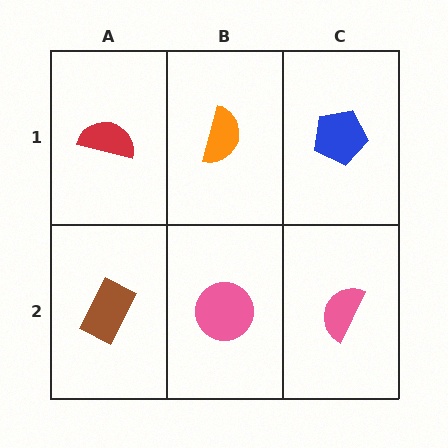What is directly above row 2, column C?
A blue pentagon.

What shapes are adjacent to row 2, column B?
An orange semicircle (row 1, column B), a brown rectangle (row 2, column A), a pink semicircle (row 2, column C).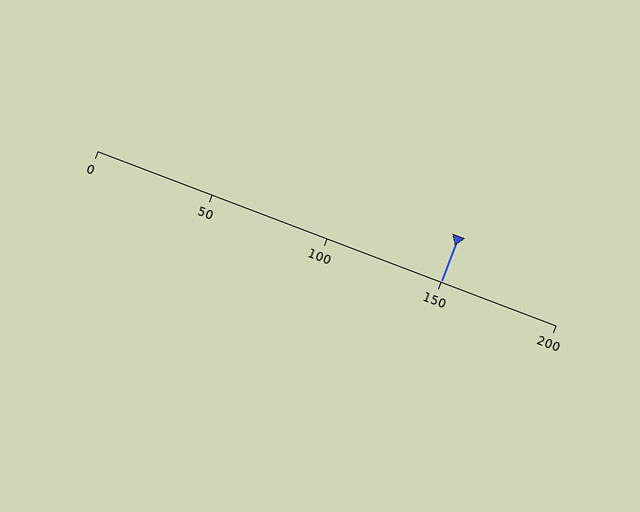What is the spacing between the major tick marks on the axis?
The major ticks are spaced 50 apart.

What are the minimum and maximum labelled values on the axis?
The axis runs from 0 to 200.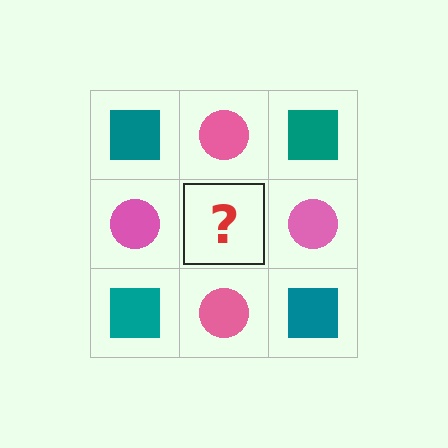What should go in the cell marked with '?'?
The missing cell should contain a teal square.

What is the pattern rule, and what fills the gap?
The rule is that it alternates teal square and pink circle in a checkerboard pattern. The gap should be filled with a teal square.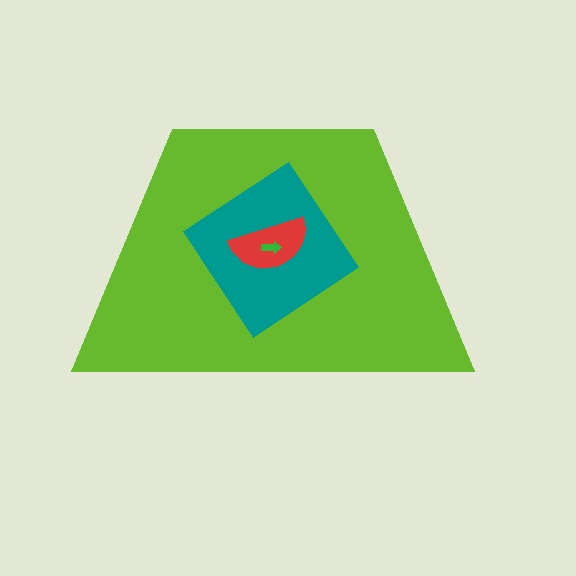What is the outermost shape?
The lime trapezoid.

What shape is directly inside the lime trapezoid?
The teal diamond.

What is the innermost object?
The green arrow.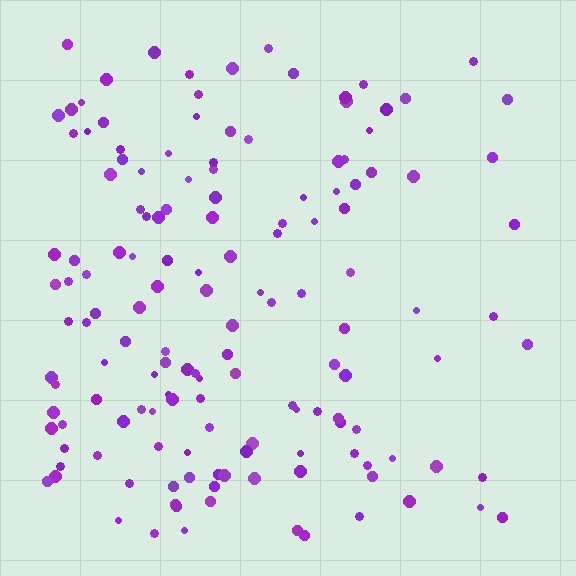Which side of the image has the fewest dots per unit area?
The right.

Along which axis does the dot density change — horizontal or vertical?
Horizontal.